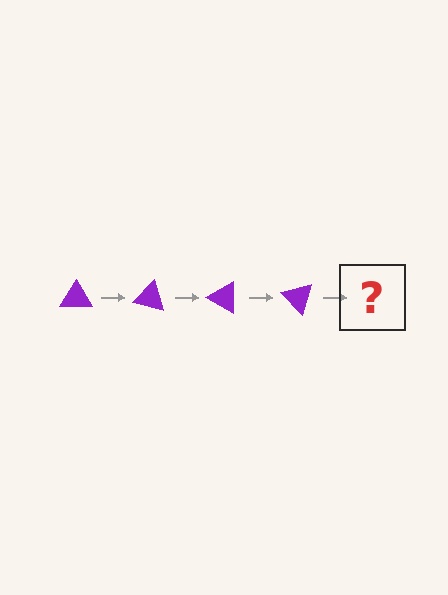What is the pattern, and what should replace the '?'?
The pattern is that the triangle rotates 15 degrees each step. The '?' should be a purple triangle rotated 60 degrees.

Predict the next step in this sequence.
The next step is a purple triangle rotated 60 degrees.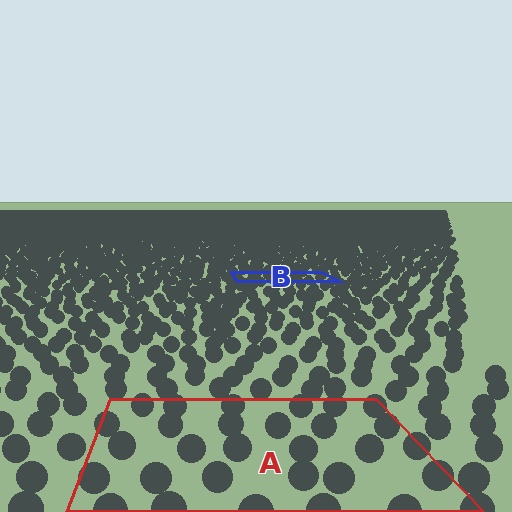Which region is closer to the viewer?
Region A is closer. The texture elements there are larger and more spread out.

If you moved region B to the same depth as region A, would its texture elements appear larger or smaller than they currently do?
They would appear larger. At a closer depth, the same texture elements are projected at a bigger on-screen size.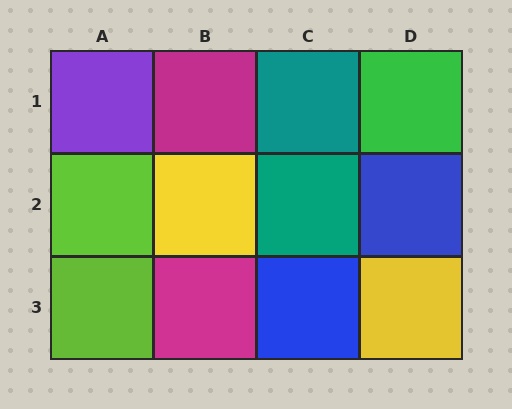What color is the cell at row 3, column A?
Lime.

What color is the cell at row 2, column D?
Blue.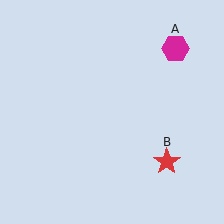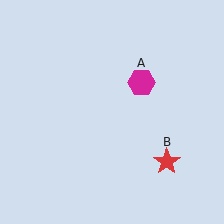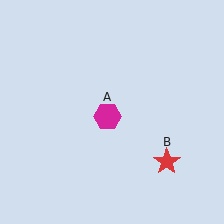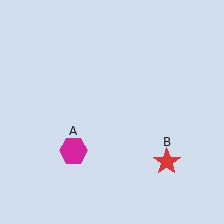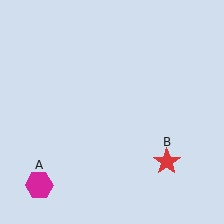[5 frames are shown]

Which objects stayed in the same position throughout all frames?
Red star (object B) remained stationary.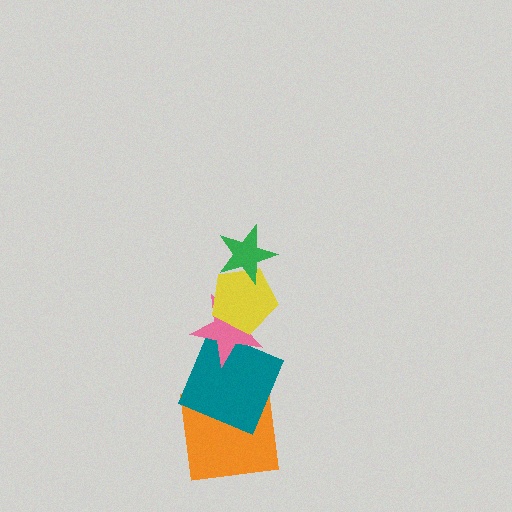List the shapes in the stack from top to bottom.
From top to bottom: the green star, the yellow pentagon, the pink star, the teal square, the orange square.